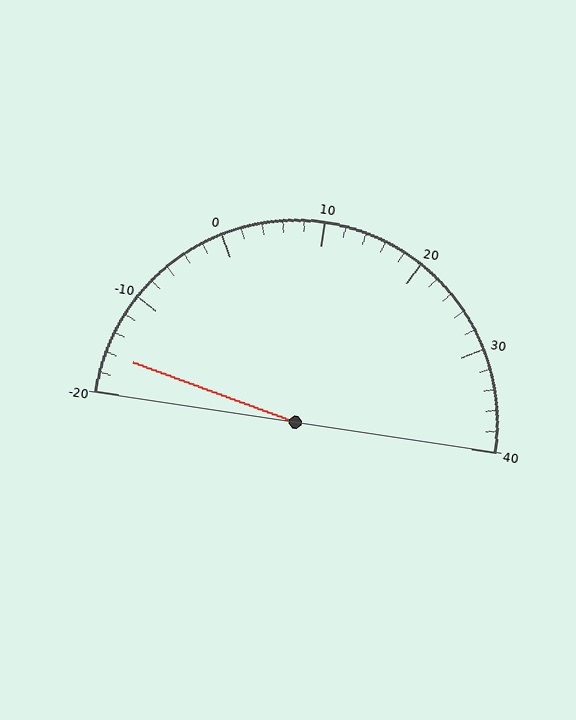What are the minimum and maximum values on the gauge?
The gauge ranges from -20 to 40.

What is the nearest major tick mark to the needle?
The nearest major tick mark is -20.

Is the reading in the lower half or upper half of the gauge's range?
The reading is in the lower half of the range (-20 to 40).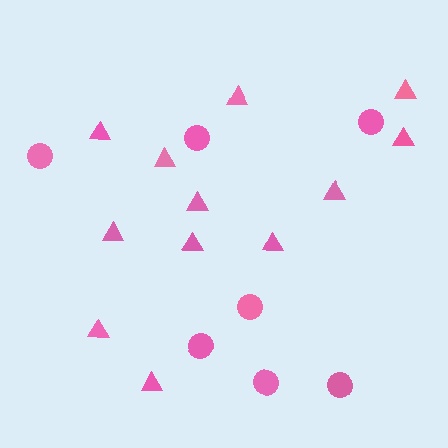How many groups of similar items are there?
There are 2 groups: one group of triangles (12) and one group of circles (7).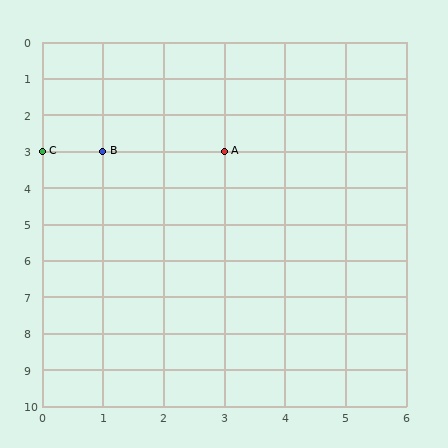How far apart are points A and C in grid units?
Points A and C are 3 columns apart.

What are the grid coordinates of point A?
Point A is at grid coordinates (3, 3).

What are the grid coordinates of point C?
Point C is at grid coordinates (0, 3).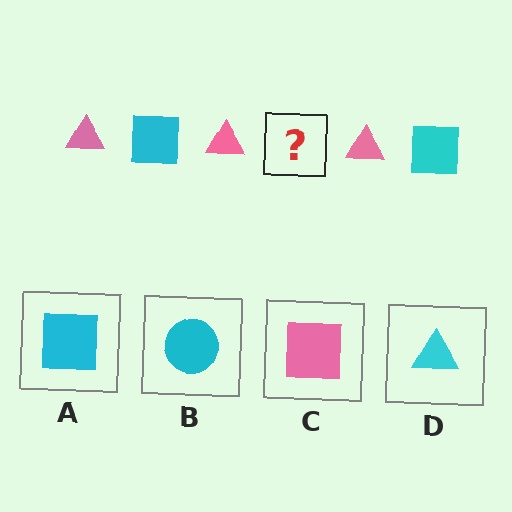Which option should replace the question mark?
Option A.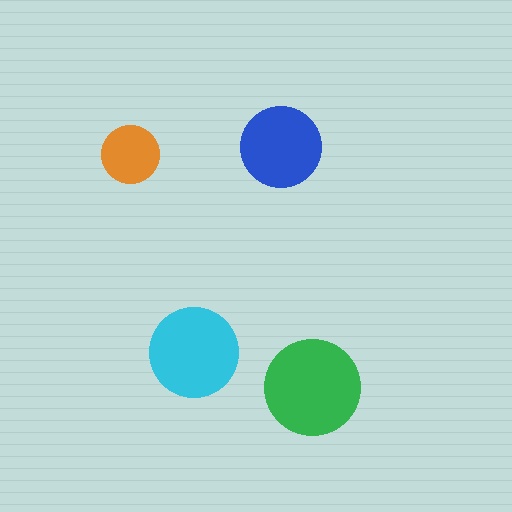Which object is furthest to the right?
The green circle is rightmost.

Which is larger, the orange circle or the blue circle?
The blue one.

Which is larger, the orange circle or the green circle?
The green one.